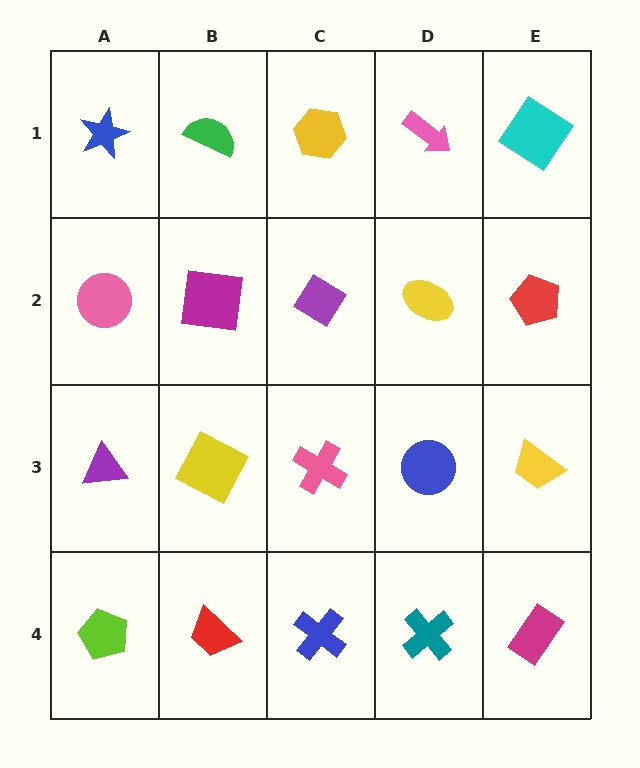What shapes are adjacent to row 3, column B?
A magenta square (row 2, column B), a red trapezoid (row 4, column B), a purple triangle (row 3, column A), a pink cross (row 3, column C).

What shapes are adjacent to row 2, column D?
A pink arrow (row 1, column D), a blue circle (row 3, column D), a purple diamond (row 2, column C), a red pentagon (row 2, column E).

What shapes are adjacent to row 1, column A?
A pink circle (row 2, column A), a green semicircle (row 1, column B).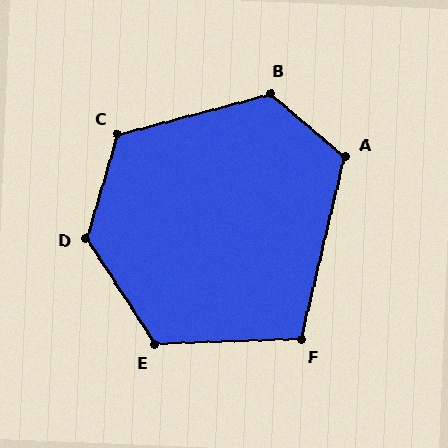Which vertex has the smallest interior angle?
F, at approximately 105 degrees.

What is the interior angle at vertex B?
Approximately 125 degrees (obtuse).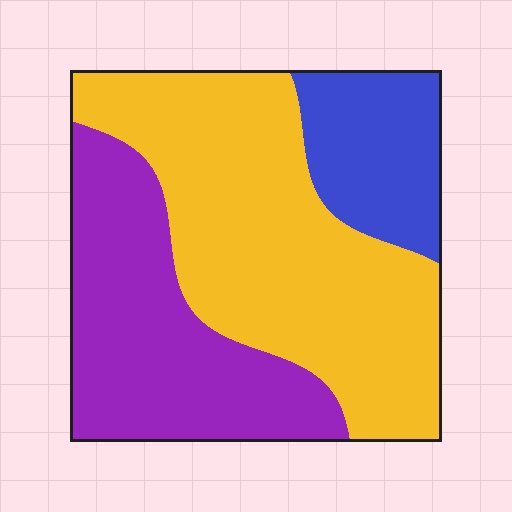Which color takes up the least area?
Blue, at roughly 15%.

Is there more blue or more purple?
Purple.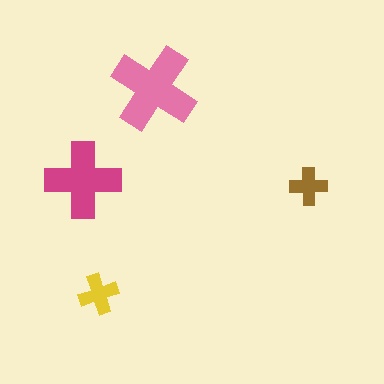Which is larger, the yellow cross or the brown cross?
The yellow one.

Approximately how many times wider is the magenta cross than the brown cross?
About 2 times wider.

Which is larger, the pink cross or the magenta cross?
The pink one.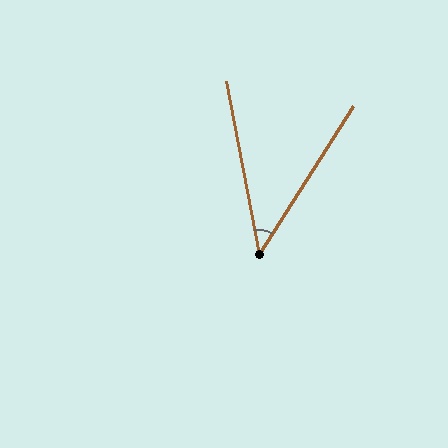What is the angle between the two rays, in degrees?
Approximately 43 degrees.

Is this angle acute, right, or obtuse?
It is acute.